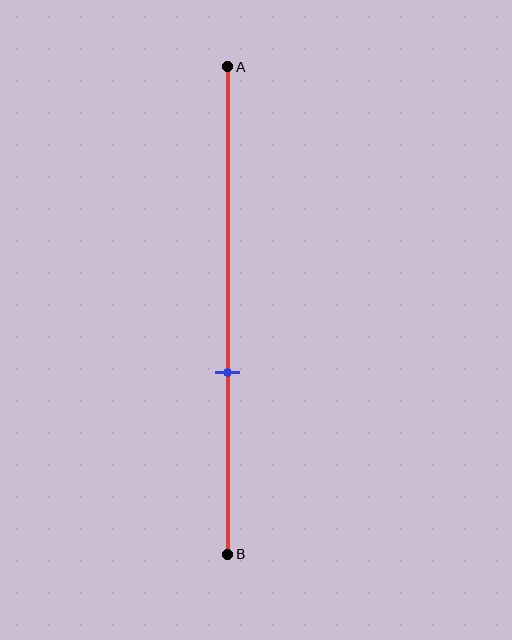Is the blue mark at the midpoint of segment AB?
No, the mark is at about 65% from A, not at the 50% midpoint.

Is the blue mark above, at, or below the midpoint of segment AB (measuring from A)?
The blue mark is below the midpoint of segment AB.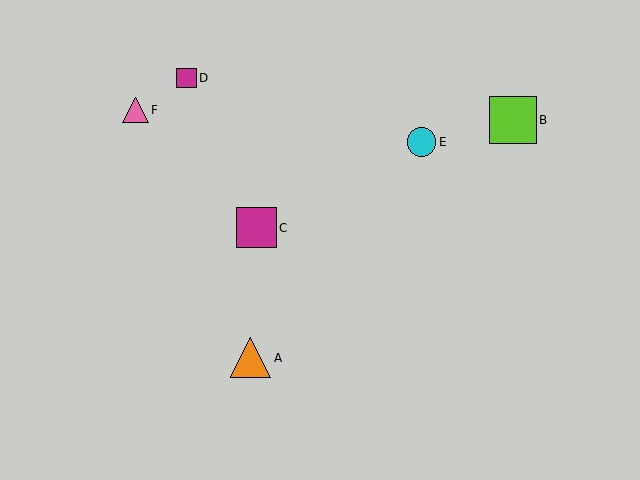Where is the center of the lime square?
The center of the lime square is at (513, 120).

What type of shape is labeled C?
Shape C is a magenta square.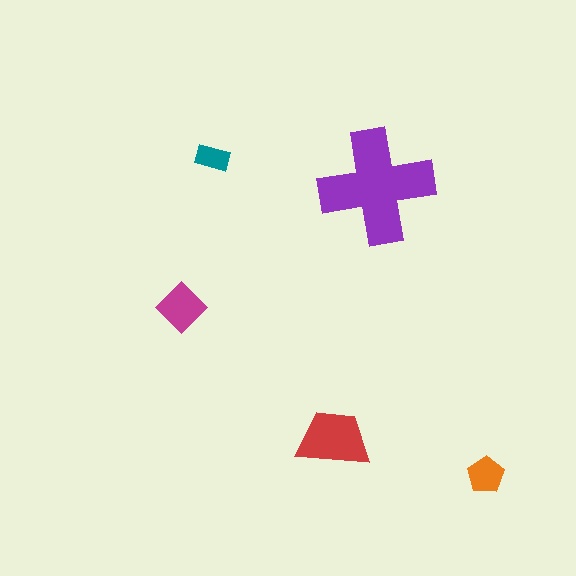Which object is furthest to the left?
The magenta diamond is leftmost.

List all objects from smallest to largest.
The teal rectangle, the orange pentagon, the magenta diamond, the red trapezoid, the purple cross.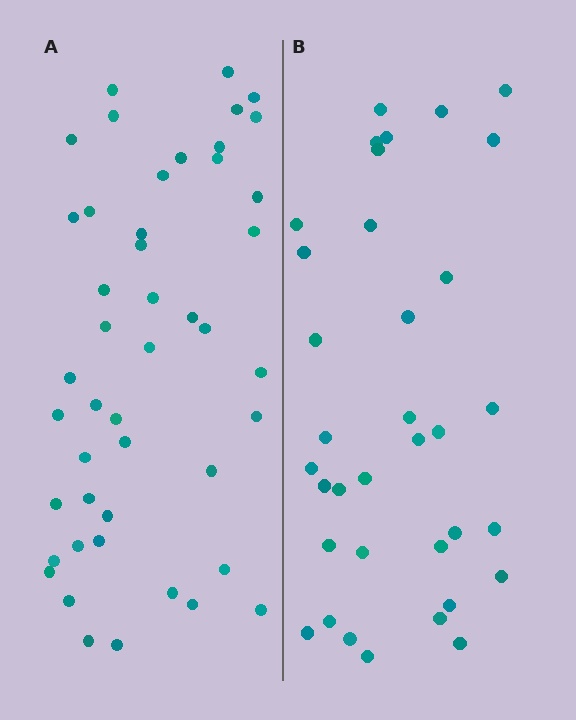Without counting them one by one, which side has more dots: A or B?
Region A (the left region) has more dots.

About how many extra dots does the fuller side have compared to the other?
Region A has roughly 12 or so more dots than region B.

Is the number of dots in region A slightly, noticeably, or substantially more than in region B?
Region A has noticeably more, but not dramatically so. The ratio is roughly 1.3 to 1.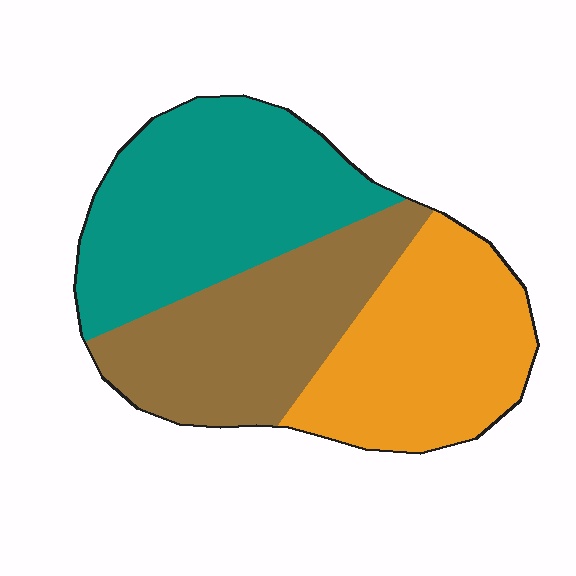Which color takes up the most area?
Teal, at roughly 40%.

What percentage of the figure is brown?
Brown takes up between a sixth and a third of the figure.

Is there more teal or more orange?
Teal.